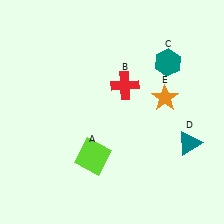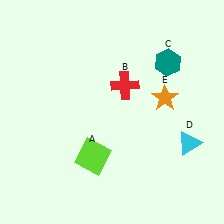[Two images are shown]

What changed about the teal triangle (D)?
In Image 1, D is teal. In Image 2, it changed to cyan.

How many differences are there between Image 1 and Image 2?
There is 1 difference between the two images.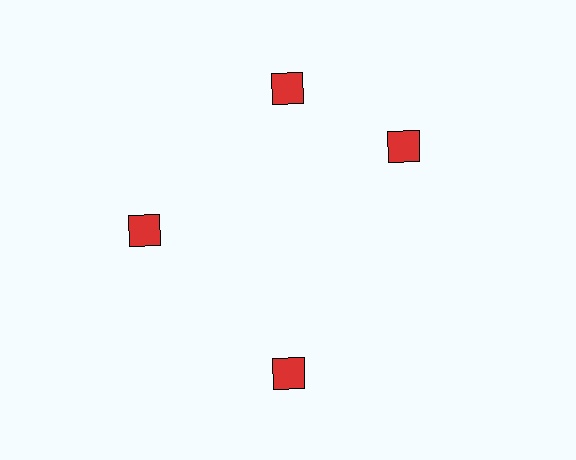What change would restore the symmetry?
The symmetry would be restored by rotating it back into even spacing with its neighbors so that all 4 diamonds sit at equal angles and equal distance from the center.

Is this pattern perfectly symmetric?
No. The 4 red diamonds are arranged in a ring, but one element near the 3 o'clock position is rotated out of alignment along the ring, breaking the 4-fold rotational symmetry.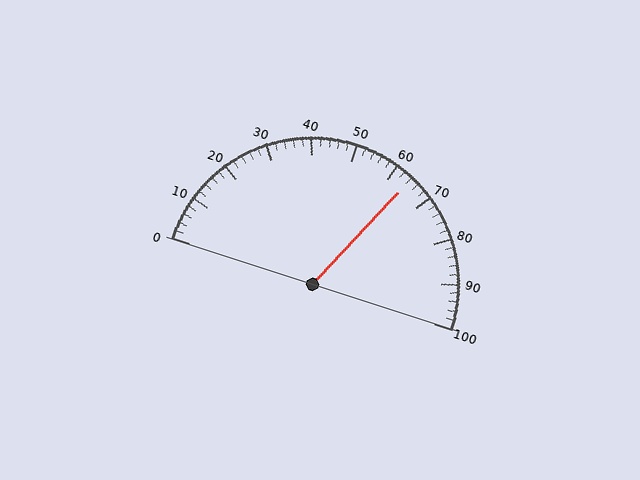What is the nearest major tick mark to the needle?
The nearest major tick mark is 60.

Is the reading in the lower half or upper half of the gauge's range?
The reading is in the upper half of the range (0 to 100).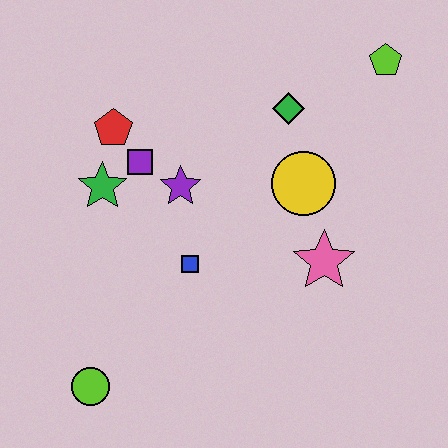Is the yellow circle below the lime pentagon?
Yes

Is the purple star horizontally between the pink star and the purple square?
Yes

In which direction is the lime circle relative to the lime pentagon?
The lime circle is below the lime pentagon.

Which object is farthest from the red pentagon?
The lime pentagon is farthest from the red pentagon.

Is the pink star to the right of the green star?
Yes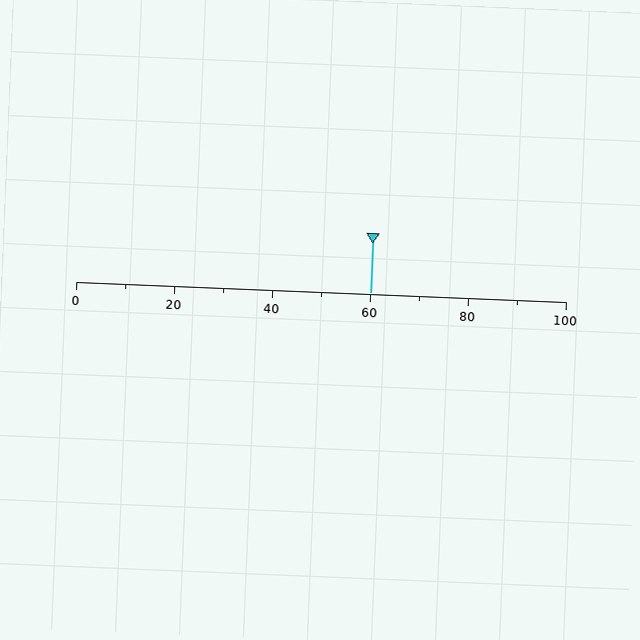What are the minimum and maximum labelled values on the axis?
The axis runs from 0 to 100.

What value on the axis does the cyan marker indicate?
The marker indicates approximately 60.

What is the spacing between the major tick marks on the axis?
The major ticks are spaced 20 apart.